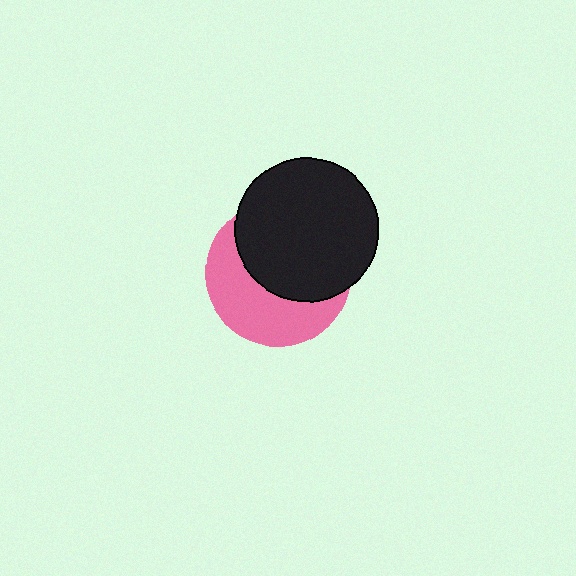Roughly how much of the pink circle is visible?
About half of it is visible (roughly 45%).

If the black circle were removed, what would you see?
You would see the complete pink circle.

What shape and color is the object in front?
The object in front is a black circle.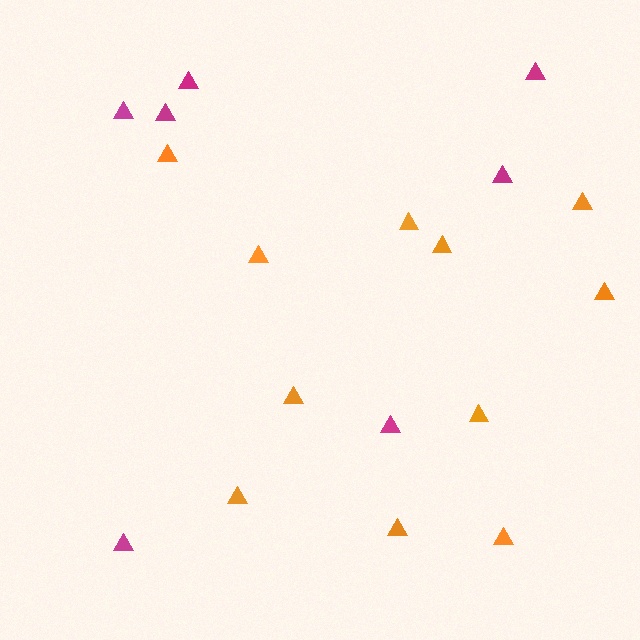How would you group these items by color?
There are 2 groups: one group of magenta triangles (7) and one group of orange triangles (11).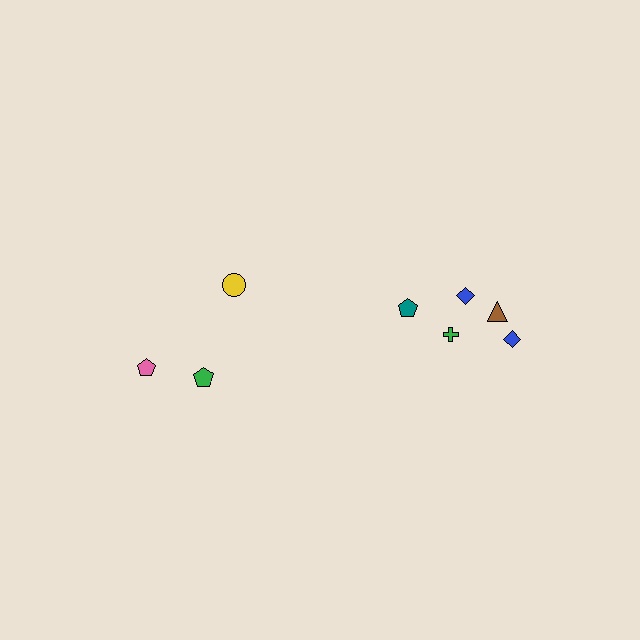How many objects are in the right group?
There are 5 objects.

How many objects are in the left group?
There are 3 objects.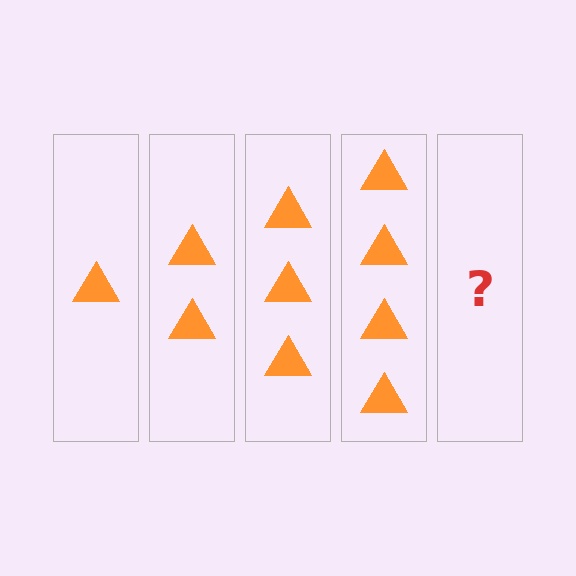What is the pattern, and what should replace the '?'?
The pattern is that each step adds one more triangle. The '?' should be 5 triangles.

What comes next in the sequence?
The next element should be 5 triangles.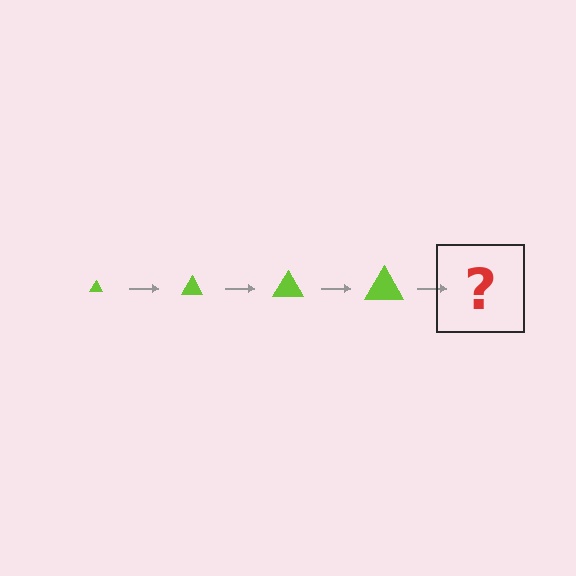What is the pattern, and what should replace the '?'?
The pattern is that the triangle gets progressively larger each step. The '?' should be a lime triangle, larger than the previous one.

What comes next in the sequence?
The next element should be a lime triangle, larger than the previous one.